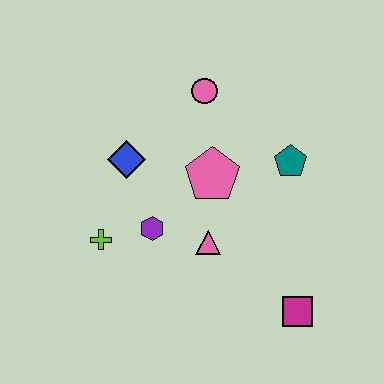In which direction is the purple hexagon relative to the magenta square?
The purple hexagon is to the left of the magenta square.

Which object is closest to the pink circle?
The pink pentagon is closest to the pink circle.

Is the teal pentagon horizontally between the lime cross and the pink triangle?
No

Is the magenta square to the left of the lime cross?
No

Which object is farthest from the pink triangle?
The pink circle is farthest from the pink triangle.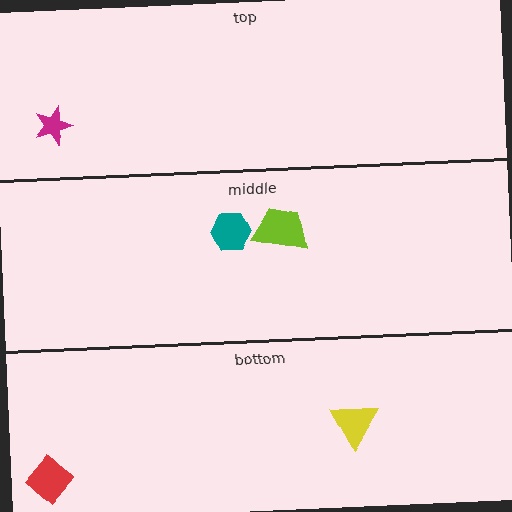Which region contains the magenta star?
The top region.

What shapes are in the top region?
The magenta star.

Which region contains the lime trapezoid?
The middle region.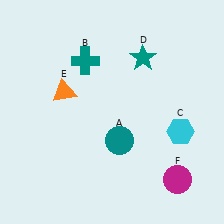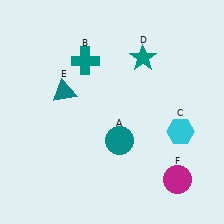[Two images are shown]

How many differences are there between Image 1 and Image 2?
There is 1 difference between the two images.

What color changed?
The triangle (E) changed from orange in Image 1 to teal in Image 2.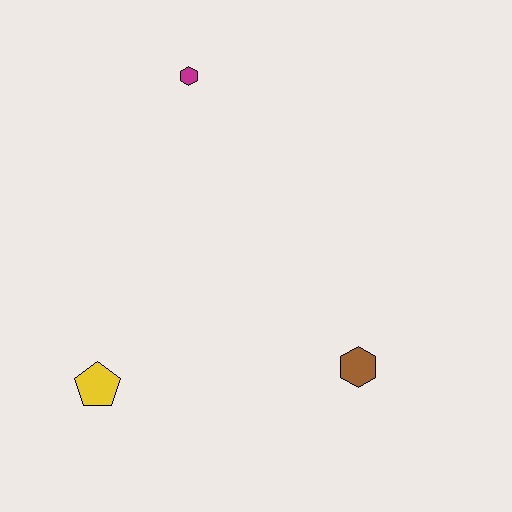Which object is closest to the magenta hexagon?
The yellow pentagon is closest to the magenta hexagon.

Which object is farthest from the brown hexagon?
The magenta hexagon is farthest from the brown hexagon.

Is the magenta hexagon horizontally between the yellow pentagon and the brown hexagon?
Yes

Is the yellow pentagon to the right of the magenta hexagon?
No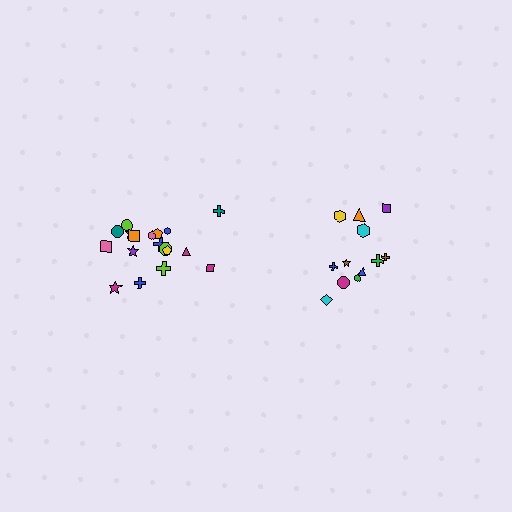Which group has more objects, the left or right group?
The left group.